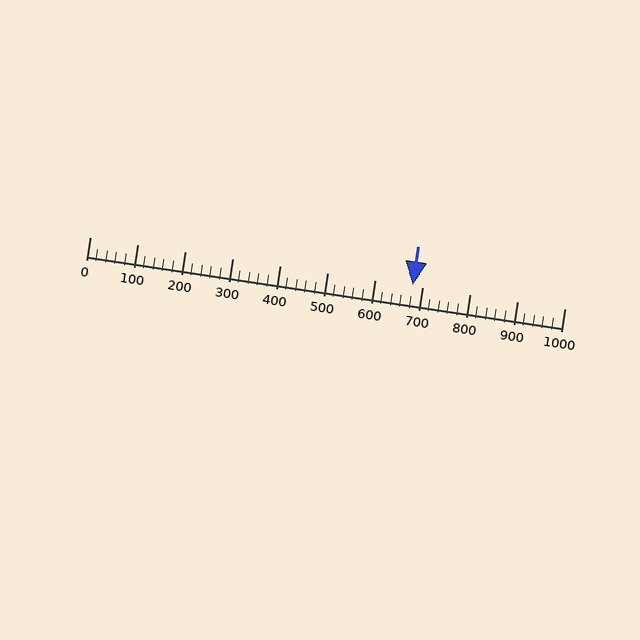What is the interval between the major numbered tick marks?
The major tick marks are spaced 100 units apart.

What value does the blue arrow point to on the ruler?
The blue arrow points to approximately 680.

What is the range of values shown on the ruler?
The ruler shows values from 0 to 1000.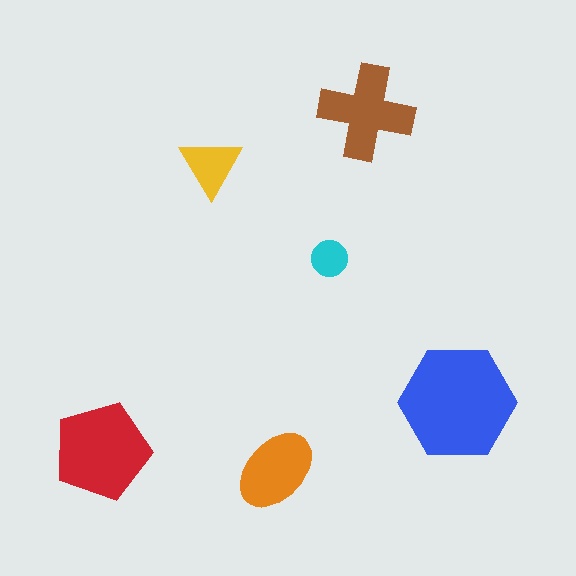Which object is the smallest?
The cyan circle.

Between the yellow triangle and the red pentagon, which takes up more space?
The red pentagon.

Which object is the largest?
The blue hexagon.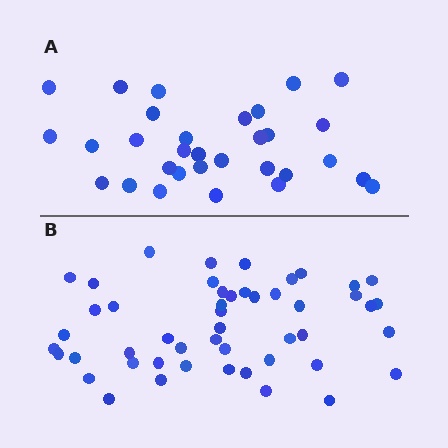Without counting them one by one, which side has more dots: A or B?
Region B (the bottom region) has more dots.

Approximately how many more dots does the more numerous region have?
Region B has approximately 20 more dots than region A.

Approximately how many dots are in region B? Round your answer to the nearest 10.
About 50 dots. (The exact count is 49, which rounds to 50.)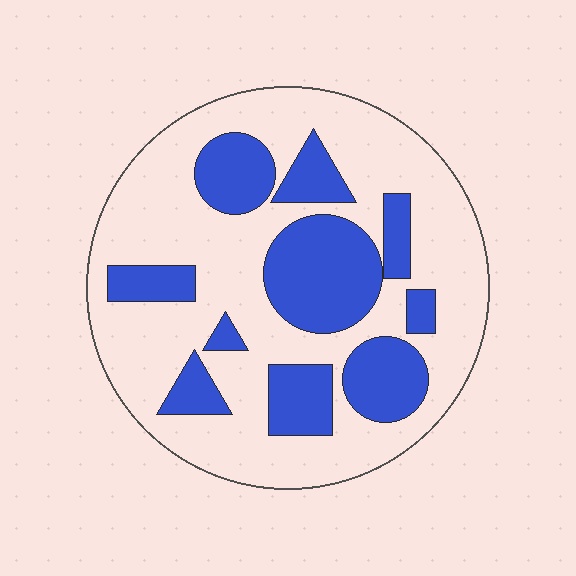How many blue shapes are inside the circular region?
10.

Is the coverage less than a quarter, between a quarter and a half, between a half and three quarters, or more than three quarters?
Between a quarter and a half.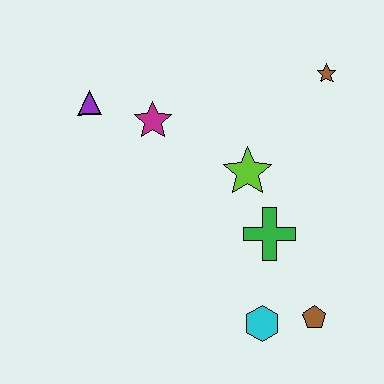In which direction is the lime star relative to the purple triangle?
The lime star is to the right of the purple triangle.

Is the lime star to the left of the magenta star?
No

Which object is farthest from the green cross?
The purple triangle is farthest from the green cross.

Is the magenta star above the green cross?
Yes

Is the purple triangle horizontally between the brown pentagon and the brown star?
No